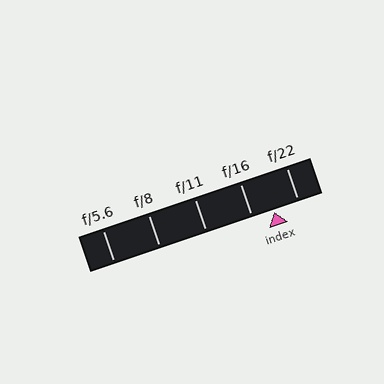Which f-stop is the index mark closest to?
The index mark is closest to f/16.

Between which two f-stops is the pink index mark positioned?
The index mark is between f/16 and f/22.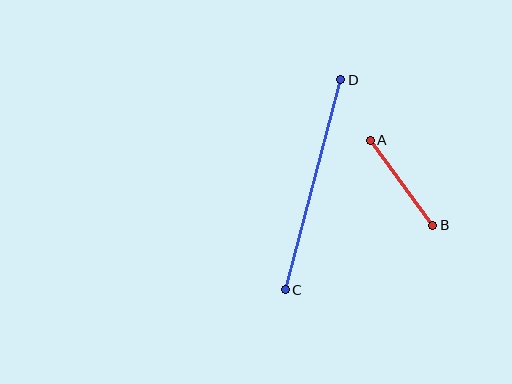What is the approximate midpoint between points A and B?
The midpoint is at approximately (401, 183) pixels.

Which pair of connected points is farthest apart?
Points C and D are farthest apart.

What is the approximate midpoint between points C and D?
The midpoint is at approximately (313, 185) pixels.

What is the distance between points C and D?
The distance is approximately 217 pixels.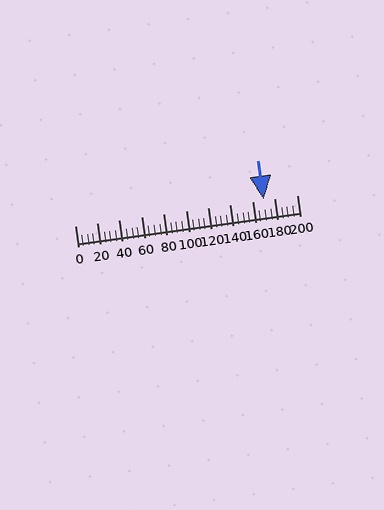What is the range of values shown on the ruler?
The ruler shows values from 0 to 200.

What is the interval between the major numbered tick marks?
The major tick marks are spaced 20 units apart.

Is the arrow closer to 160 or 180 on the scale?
The arrow is closer to 180.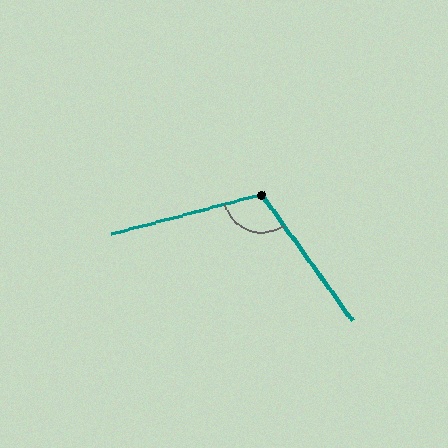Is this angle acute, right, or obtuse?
It is obtuse.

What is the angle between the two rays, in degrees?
Approximately 111 degrees.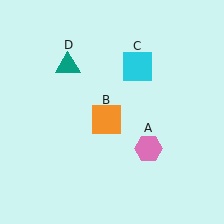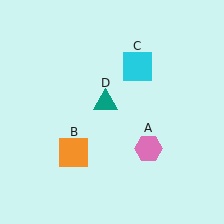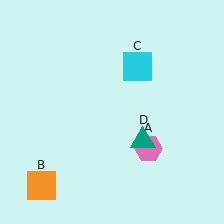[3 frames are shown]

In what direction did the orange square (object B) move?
The orange square (object B) moved down and to the left.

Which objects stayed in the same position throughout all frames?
Pink hexagon (object A) and cyan square (object C) remained stationary.